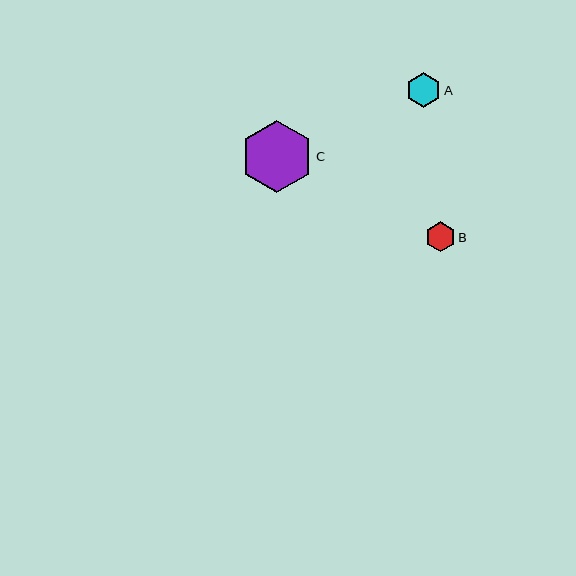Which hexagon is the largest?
Hexagon C is the largest with a size of approximately 72 pixels.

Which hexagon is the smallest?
Hexagon B is the smallest with a size of approximately 30 pixels.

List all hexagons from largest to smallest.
From largest to smallest: C, A, B.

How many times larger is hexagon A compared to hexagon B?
Hexagon A is approximately 1.1 times the size of hexagon B.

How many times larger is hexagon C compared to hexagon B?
Hexagon C is approximately 2.4 times the size of hexagon B.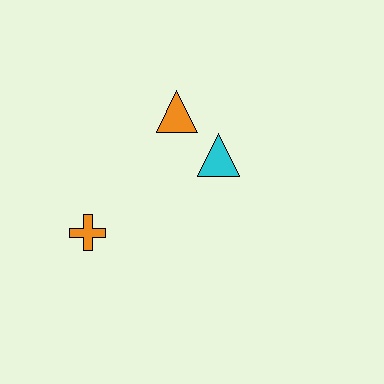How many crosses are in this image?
There is 1 cross.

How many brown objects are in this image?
There are no brown objects.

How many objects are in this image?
There are 3 objects.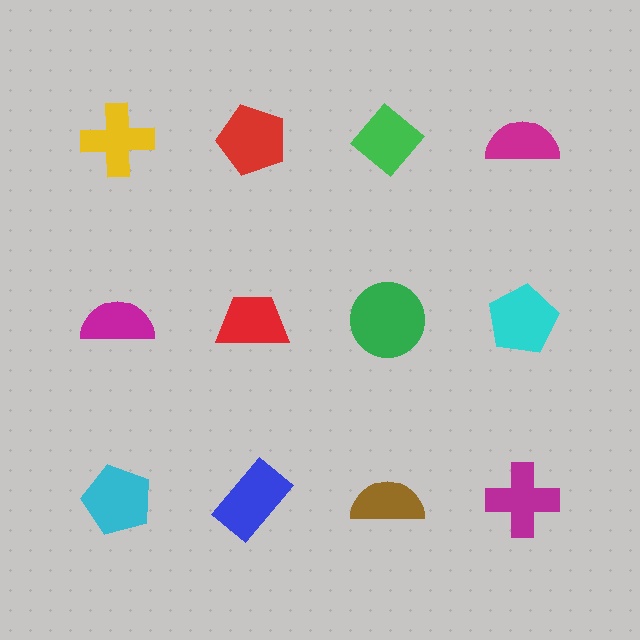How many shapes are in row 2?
4 shapes.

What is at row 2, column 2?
A red trapezoid.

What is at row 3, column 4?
A magenta cross.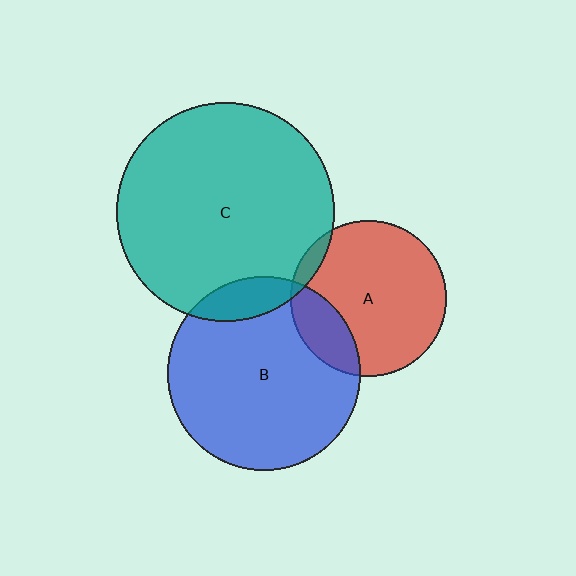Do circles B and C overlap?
Yes.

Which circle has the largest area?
Circle C (teal).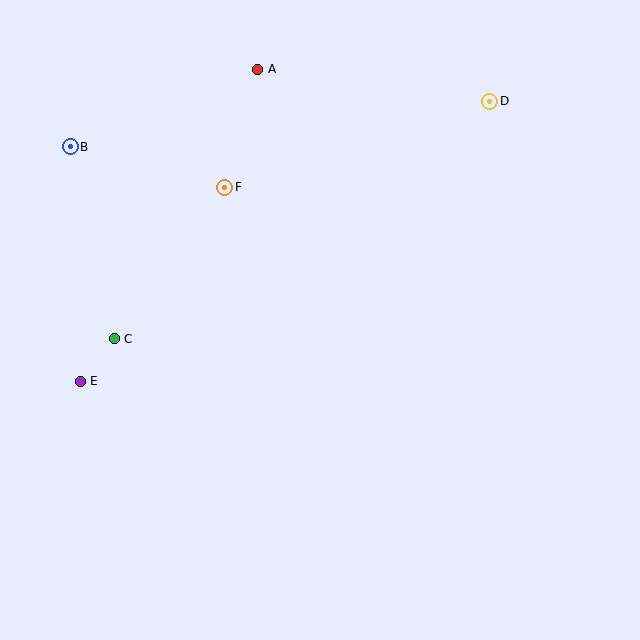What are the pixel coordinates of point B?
Point B is at (70, 147).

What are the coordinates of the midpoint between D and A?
The midpoint between D and A is at (374, 85).